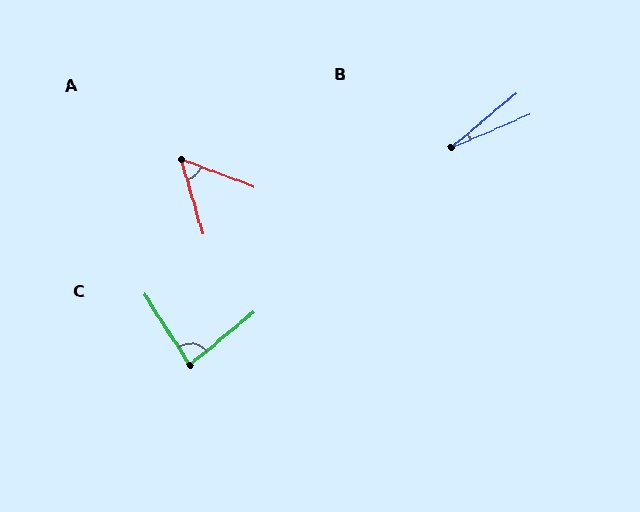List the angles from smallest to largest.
B (16°), A (54°), C (83°).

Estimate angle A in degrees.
Approximately 54 degrees.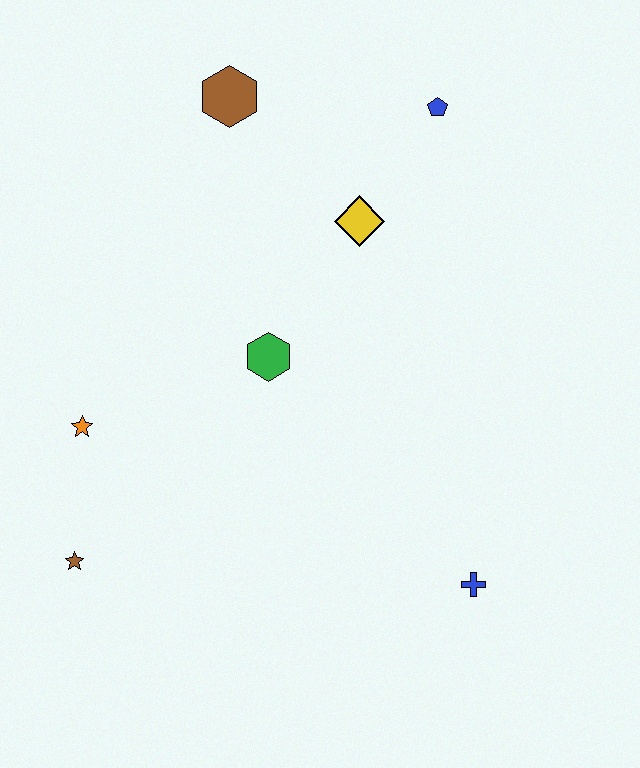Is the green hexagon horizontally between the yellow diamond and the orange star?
Yes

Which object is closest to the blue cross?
The green hexagon is closest to the blue cross.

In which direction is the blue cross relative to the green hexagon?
The blue cross is below the green hexagon.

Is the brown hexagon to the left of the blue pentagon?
Yes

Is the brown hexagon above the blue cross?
Yes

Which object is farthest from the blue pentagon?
The brown star is farthest from the blue pentagon.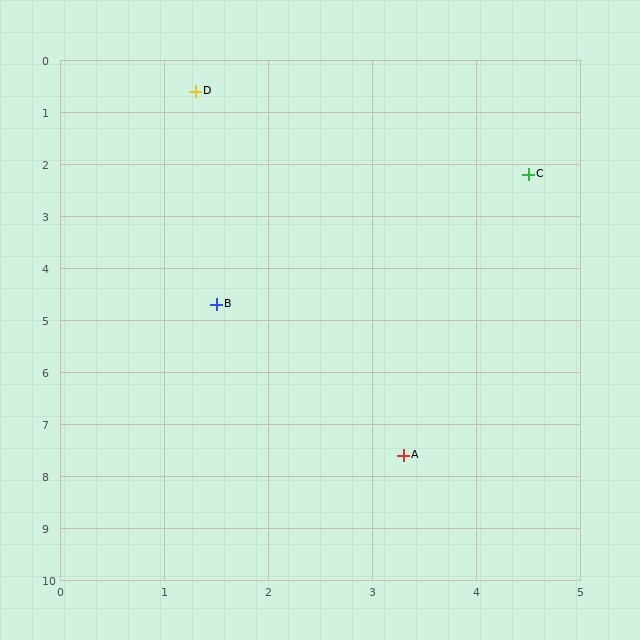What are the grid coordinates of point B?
Point B is at approximately (1.5, 4.7).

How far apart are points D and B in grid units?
Points D and B are about 4.1 grid units apart.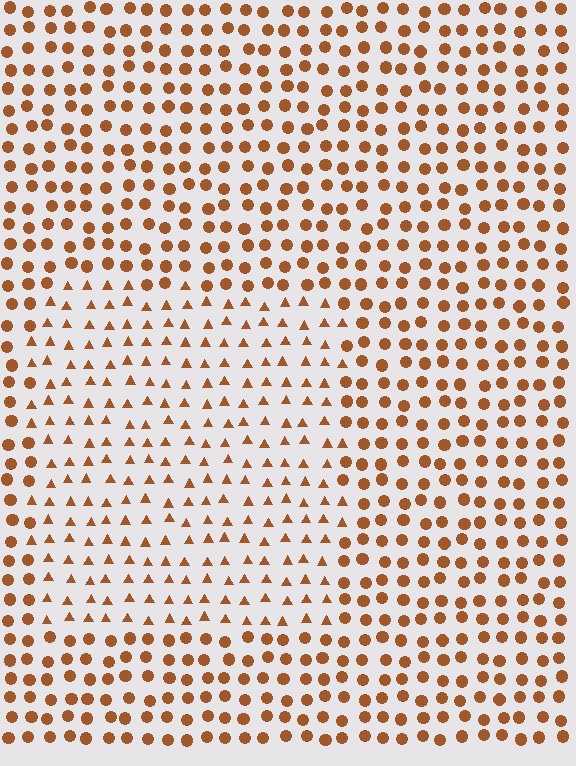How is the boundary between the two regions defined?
The boundary is defined by a change in element shape: triangles inside vs. circles outside. All elements share the same color and spacing.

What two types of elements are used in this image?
The image uses triangles inside the rectangle region and circles outside it.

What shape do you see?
I see a rectangle.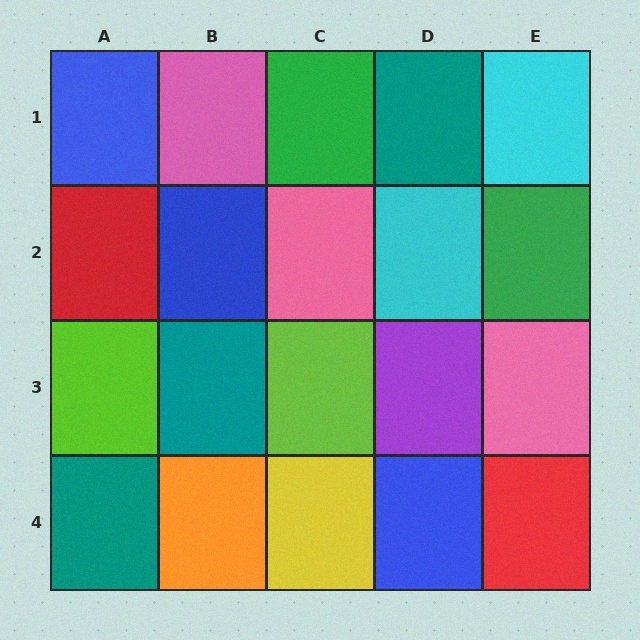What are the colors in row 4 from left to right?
Teal, orange, yellow, blue, red.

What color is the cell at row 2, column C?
Pink.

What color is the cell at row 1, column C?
Green.